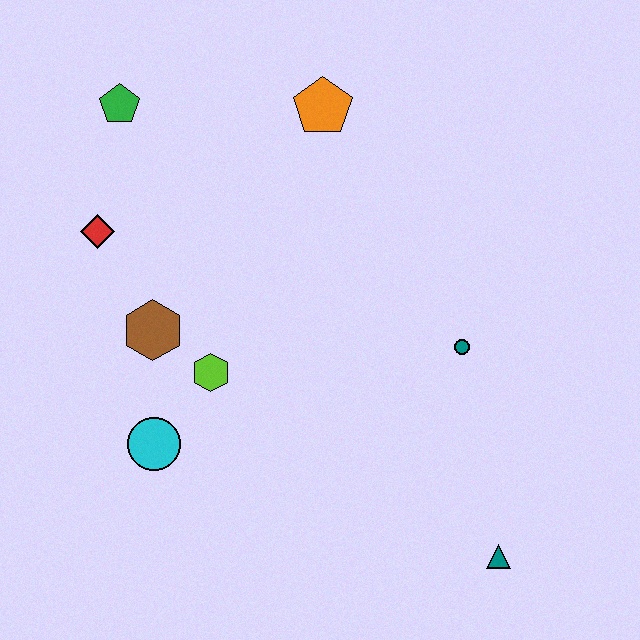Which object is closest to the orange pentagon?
The green pentagon is closest to the orange pentagon.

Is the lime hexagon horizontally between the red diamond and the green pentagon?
No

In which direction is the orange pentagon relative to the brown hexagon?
The orange pentagon is above the brown hexagon.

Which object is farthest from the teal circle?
The green pentagon is farthest from the teal circle.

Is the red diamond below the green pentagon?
Yes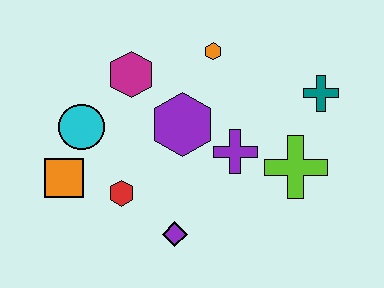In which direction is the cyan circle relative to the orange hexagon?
The cyan circle is to the left of the orange hexagon.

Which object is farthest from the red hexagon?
The teal cross is farthest from the red hexagon.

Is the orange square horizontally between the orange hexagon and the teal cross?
No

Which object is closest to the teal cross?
The lime cross is closest to the teal cross.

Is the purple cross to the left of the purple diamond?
No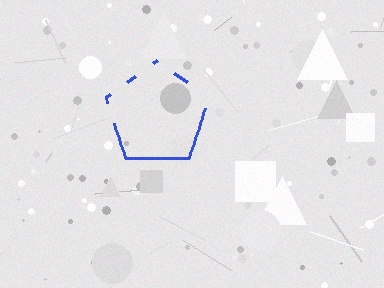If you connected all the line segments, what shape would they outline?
They would outline a pentagon.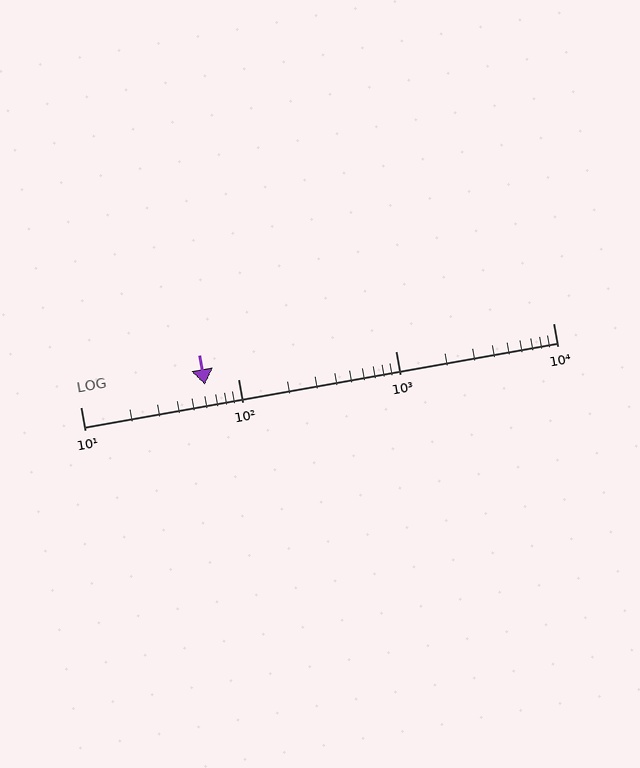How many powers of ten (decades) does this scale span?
The scale spans 3 decades, from 10 to 10000.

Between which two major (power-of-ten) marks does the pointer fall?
The pointer is between 10 and 100.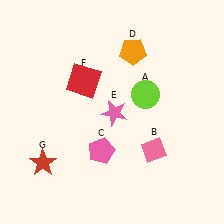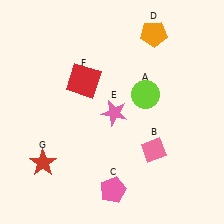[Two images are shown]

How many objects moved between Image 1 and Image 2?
2 objects moved between the two images.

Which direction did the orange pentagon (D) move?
The orange pentagon (D) moved right.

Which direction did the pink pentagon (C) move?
The pink pentagon (C) moved down.